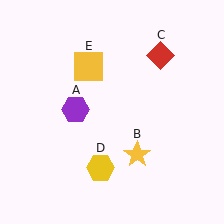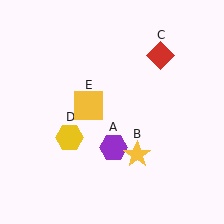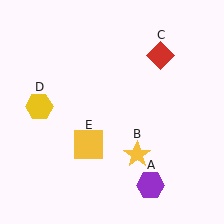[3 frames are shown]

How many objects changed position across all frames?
3 objects changed position: purple hexagon (object A), yellow hexagon (object D), yellow square (object E).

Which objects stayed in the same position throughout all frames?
Yellow star (object B) and red diamond (object C) remained stationary.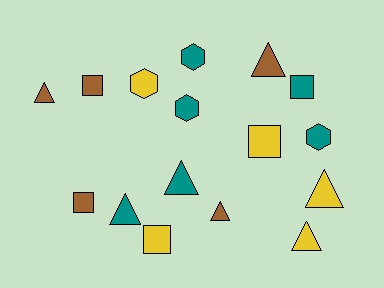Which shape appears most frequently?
Triangle, with 7 objects.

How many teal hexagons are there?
There are 3 teal hexagons.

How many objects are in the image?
There are 16 objects.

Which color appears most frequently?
Teal, with 6 objects.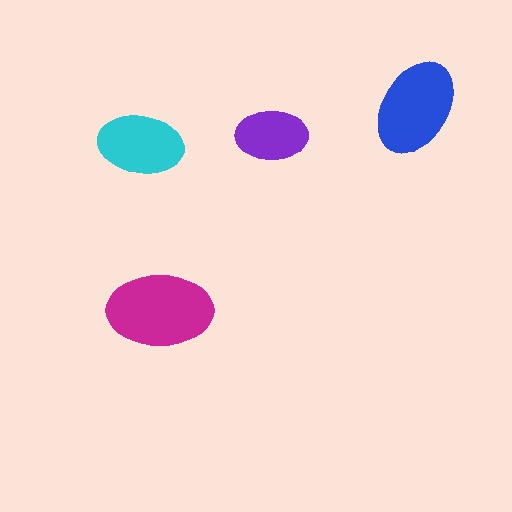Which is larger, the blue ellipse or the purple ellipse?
The blue one.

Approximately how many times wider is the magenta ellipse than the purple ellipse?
About 1.5 times wider.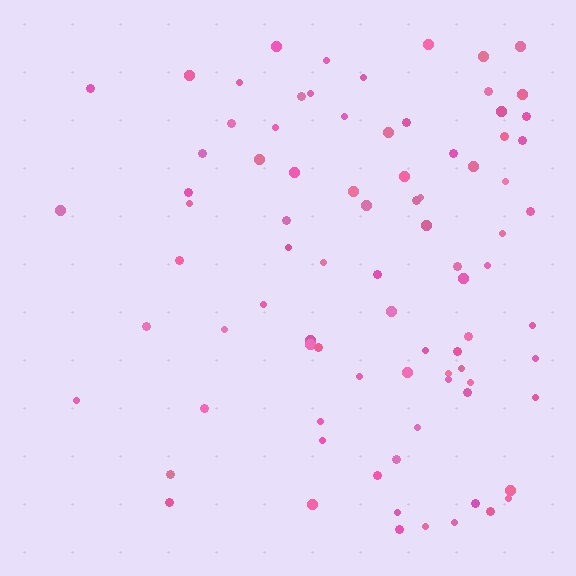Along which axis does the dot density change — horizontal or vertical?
Horizontal.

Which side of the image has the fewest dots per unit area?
The left.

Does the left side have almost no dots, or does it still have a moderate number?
Still a moderate number, just noticeably fewer than the right.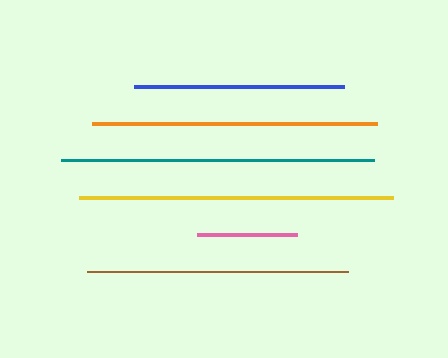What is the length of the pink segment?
The pink segment is approximately 100 pixels long.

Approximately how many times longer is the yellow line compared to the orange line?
The yellow line is approximately 1.1 times the length of the orange line.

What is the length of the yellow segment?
The yellow segment is approximately 314 pixels long.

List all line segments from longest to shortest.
From longest to shortest: yellow, teal, orange, brown, blue, pink.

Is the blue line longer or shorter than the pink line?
The blue line is longer than the pink line.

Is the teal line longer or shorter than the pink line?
The teal line is longer than the pink line.